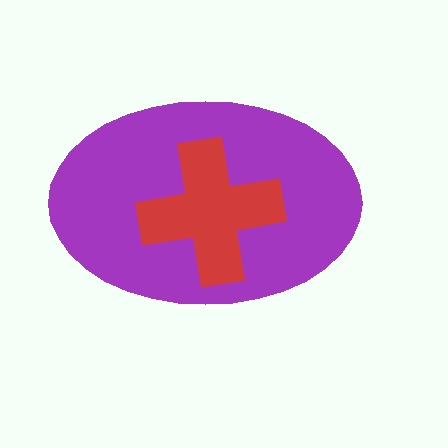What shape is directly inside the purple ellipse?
The red cross.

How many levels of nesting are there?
2.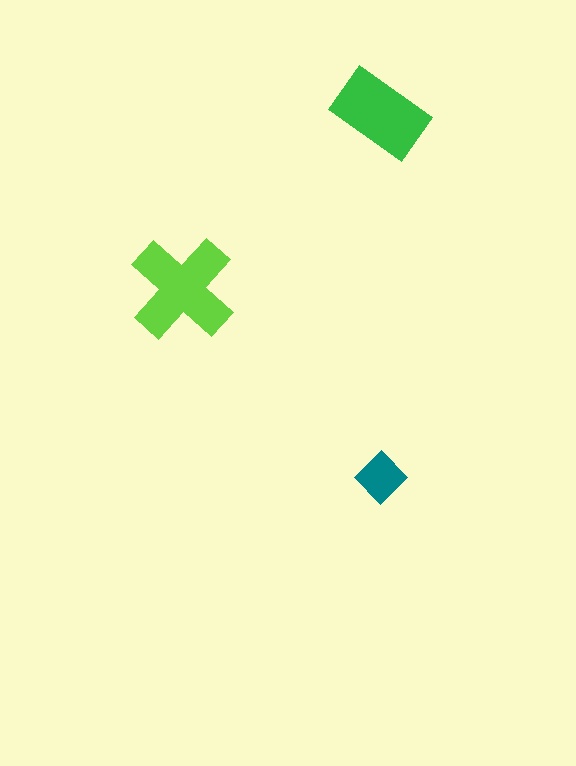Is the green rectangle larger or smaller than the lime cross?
Smaller.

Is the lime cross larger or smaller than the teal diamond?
Larger.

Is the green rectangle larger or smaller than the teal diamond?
Larger.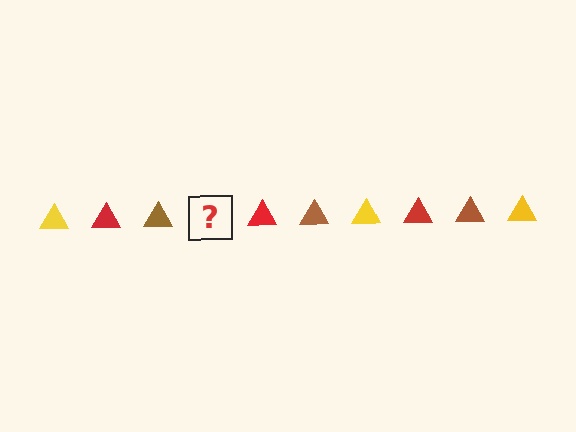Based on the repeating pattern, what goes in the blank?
The blank should be a yellow triangle.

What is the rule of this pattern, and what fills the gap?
The rule is that the pattern cycles through yellow, red, brown triangles. The gap should be filled with a yellow triangle.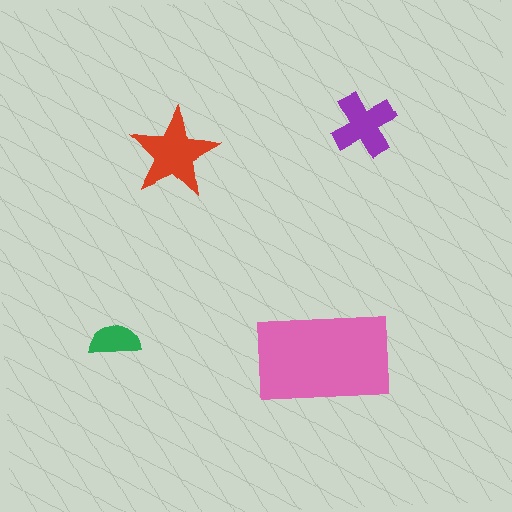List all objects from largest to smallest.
The pink rectangle, the red star, the purple cross, the green semicircle.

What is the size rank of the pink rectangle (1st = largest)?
1st.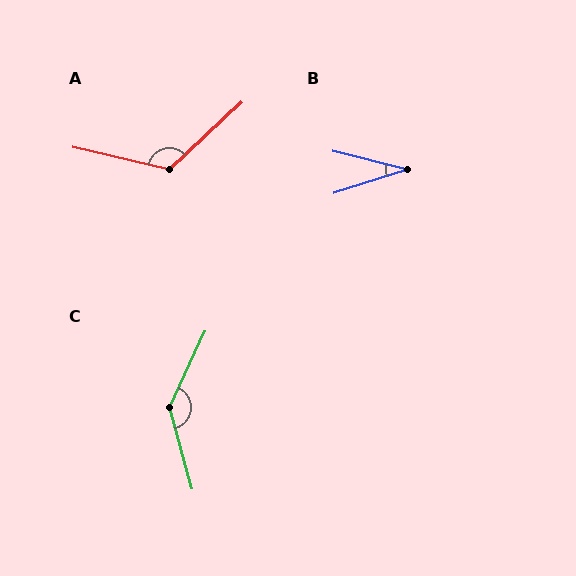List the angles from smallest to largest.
B (31°), A (124°), C (140°).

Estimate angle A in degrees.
Approximately 124 degrees.